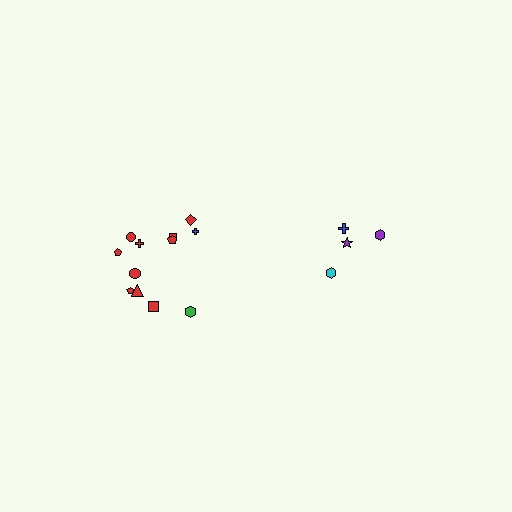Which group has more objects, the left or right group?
The left group.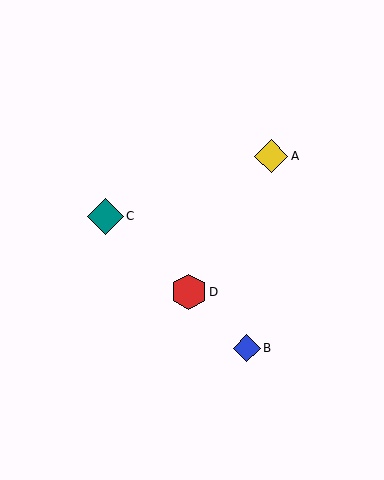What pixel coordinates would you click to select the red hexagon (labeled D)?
Click at (189, 292) to select the red hexagon D.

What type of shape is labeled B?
Shape B is a blue diamond.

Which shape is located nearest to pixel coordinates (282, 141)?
The yellow diamond (labeled A) at (271, 156) is nearest to that location.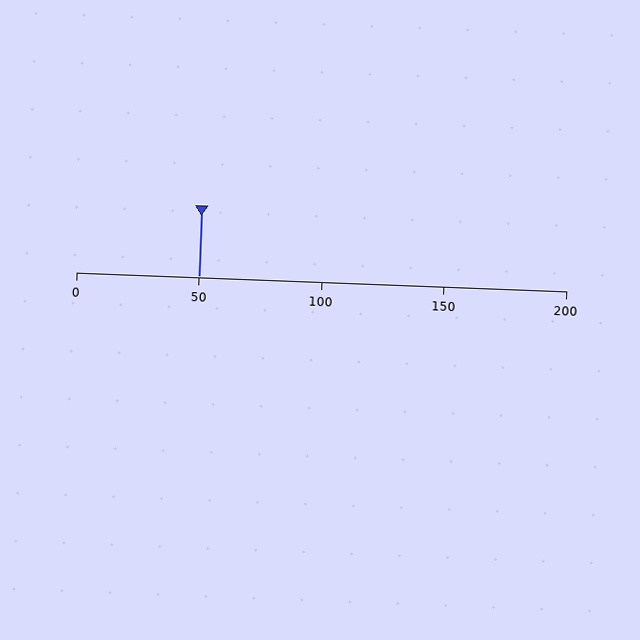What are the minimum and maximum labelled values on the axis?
The axis runs from 0 to 200.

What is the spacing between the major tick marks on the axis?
The major ticks are spaced 50 apart.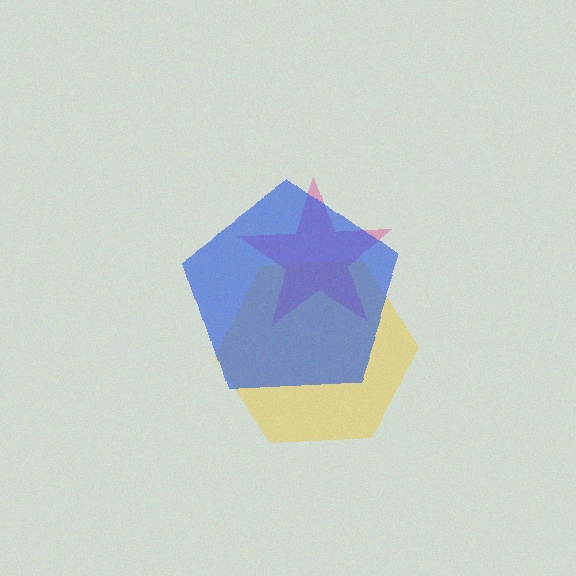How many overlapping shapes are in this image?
There are 3 overlapping shapes in the image.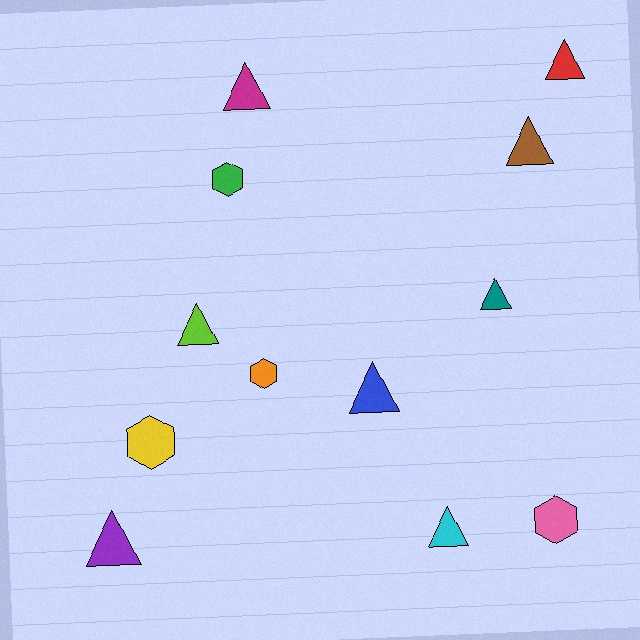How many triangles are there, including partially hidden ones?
There are 8 triangles.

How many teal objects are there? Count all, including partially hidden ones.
There is 1 teal object.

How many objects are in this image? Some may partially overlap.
There are 12 objects.